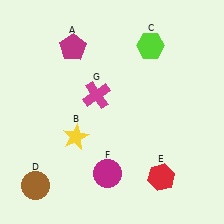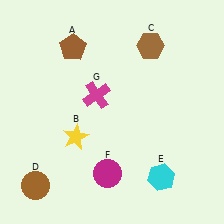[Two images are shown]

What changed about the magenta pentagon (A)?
In Image 1, A is magenta. In Image 2, it changed to brown.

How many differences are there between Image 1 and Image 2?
There are 3 differences between the two images.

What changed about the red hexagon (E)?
In Image 1, E is red. In Image 2, it changed to cyan.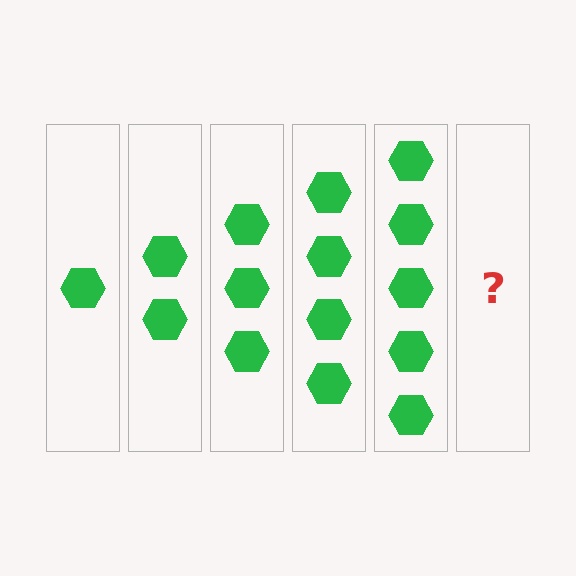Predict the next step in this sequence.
The next step is 6 hexagons.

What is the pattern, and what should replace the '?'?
The pattern is that each step adds one more hexagon. The '?' should be 6 hexagons.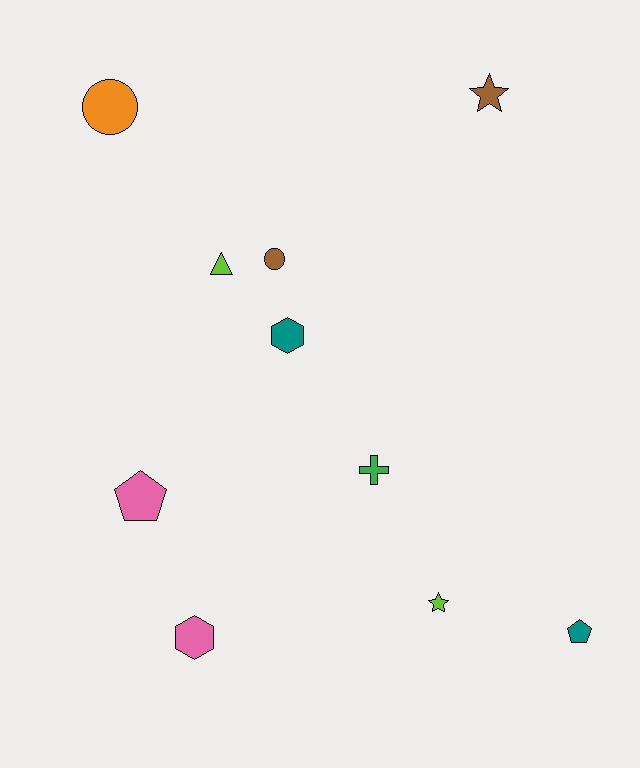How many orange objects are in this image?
There is 1 orange object.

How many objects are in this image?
There are 10 objects.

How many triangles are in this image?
There is 1 triangle.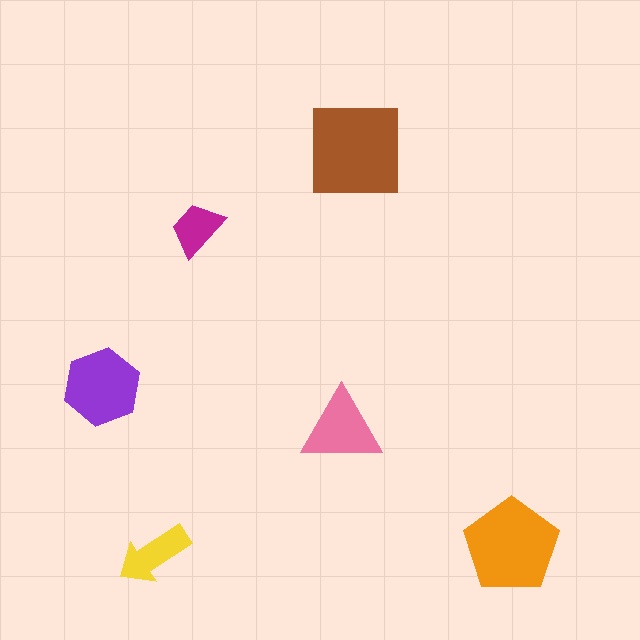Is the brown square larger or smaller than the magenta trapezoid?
Larger.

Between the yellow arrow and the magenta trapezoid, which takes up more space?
The yellow arrow.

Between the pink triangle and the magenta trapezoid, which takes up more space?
The pink triangle.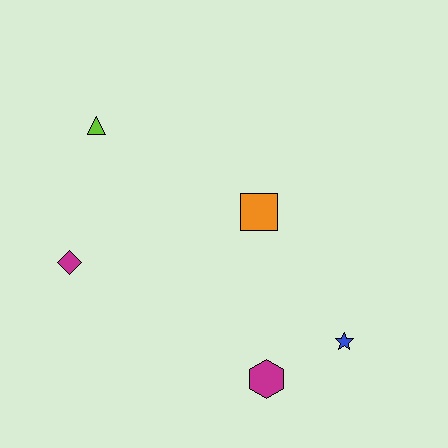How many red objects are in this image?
There are no red objects.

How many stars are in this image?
There is 1 star.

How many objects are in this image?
There are 5 objects.